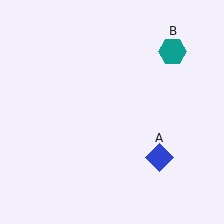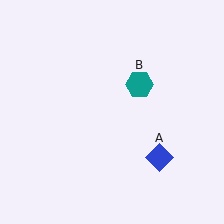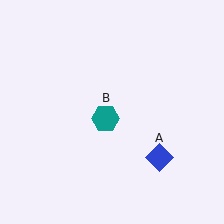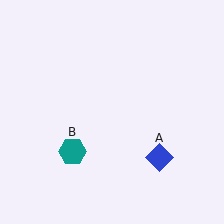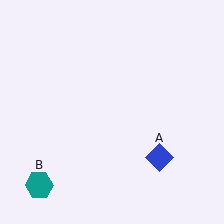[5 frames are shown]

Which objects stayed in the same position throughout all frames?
Blue diamond (object A) remained stationary.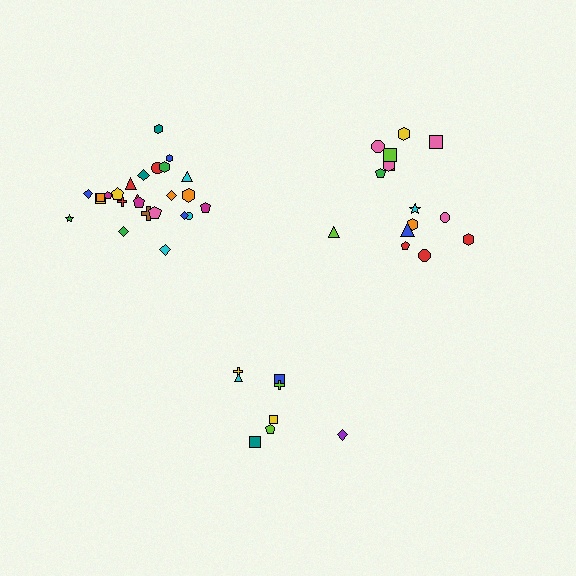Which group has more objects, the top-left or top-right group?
The top-left group.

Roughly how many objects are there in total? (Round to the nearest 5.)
Roughly 50 objects in total.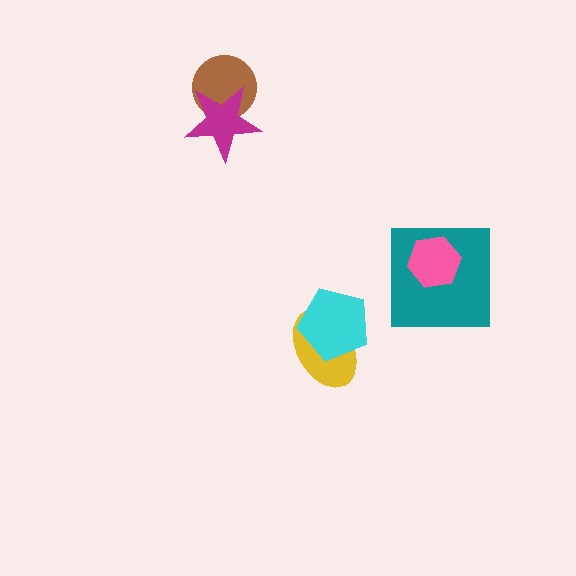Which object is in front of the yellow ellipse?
The cyan pentagon is in front of the yellow ellipse.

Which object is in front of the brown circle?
The magenta star is in front of the brown circle.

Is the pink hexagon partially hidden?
No, no other shape covers it.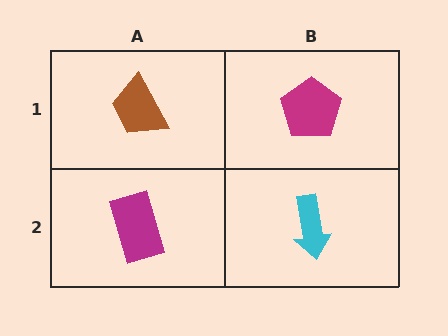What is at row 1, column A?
A brown trapezoid.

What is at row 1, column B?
A magenta pentagon.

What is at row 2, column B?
A cyan arrow.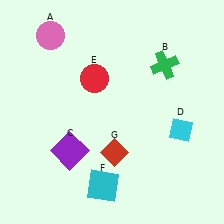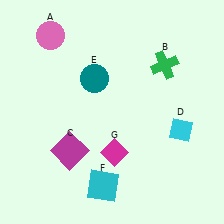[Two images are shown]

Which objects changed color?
C changed from purple to magenta. E changed from red to teal. G changed from red to magenta.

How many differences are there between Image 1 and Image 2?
There are 3 differences between the two images.